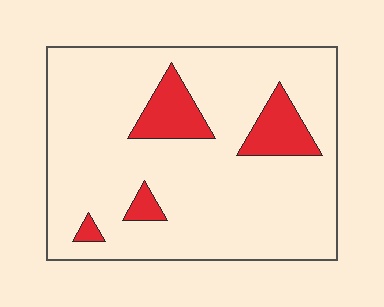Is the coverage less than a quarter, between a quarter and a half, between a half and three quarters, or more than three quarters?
Less than a quarter.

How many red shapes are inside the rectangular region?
4.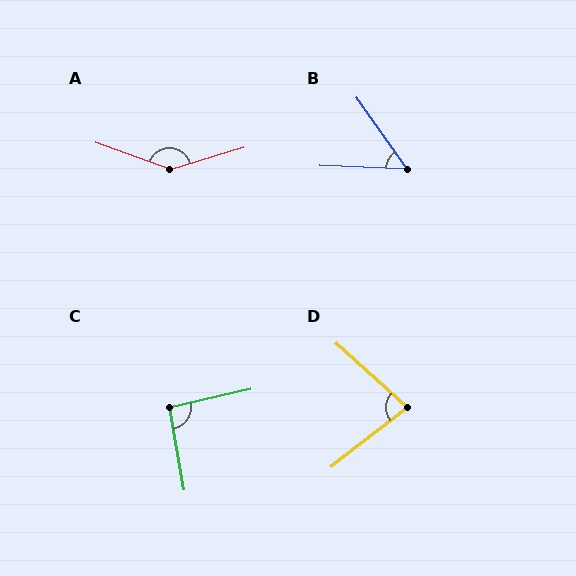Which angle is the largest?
A, at approximately 143 degrees.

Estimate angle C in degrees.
Approximately 93 degrees.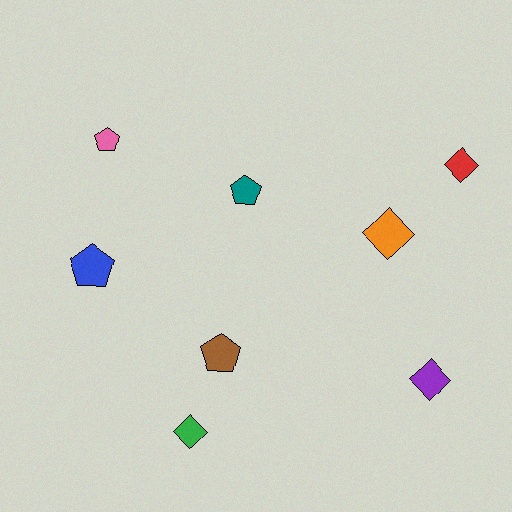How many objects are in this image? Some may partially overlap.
There are 8 objects.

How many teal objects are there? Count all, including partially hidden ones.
There is 1 teal object.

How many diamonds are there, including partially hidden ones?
There are 4 diamonds.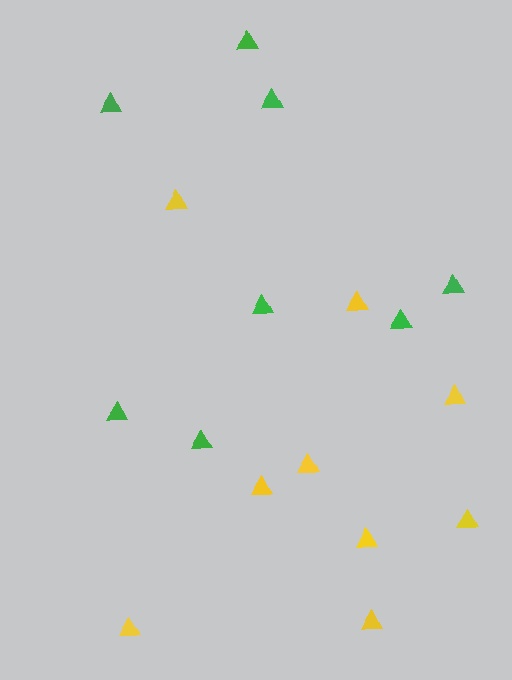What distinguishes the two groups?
There are 2 groups: one group of yellow triangles (9) and one group of green triangles (8).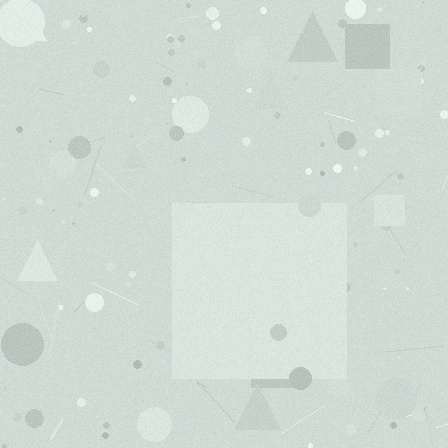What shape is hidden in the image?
A square is hidden in the image.